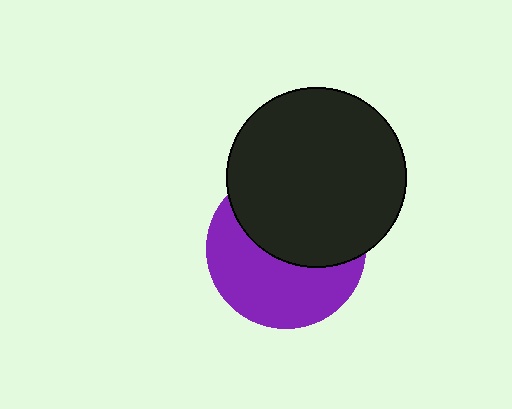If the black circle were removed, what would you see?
You would see the complete purple circle.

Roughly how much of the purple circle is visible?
About half of it is visible (roughly 50%).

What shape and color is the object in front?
The object in front is a black circle.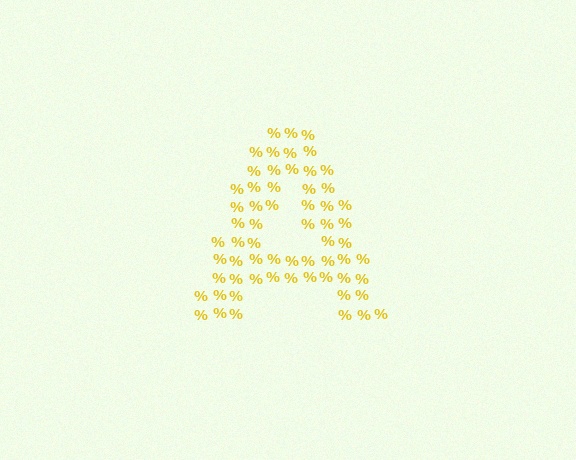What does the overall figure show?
The overall figure shows the letter A.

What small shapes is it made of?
It is made of small percent signs.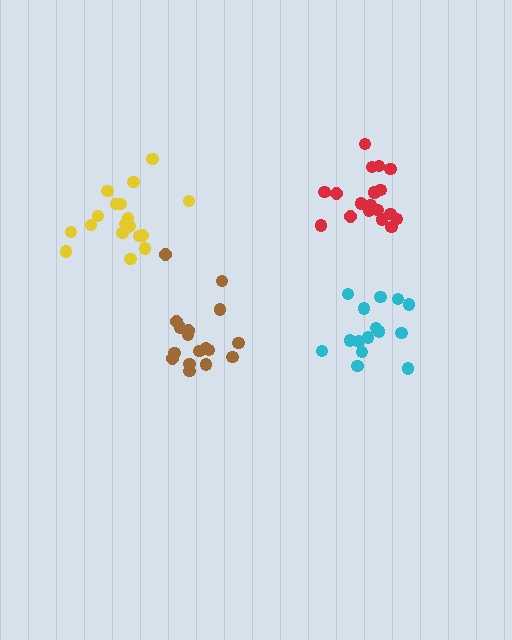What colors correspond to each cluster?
The clusters are colored: cyan, yellow, red, brown.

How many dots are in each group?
Group 1: 15 dots, Group 2: 19 dots, Group 3: 19 dots, Group 4: 17 dots (70 total).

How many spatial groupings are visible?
There are 4 spatial groupings.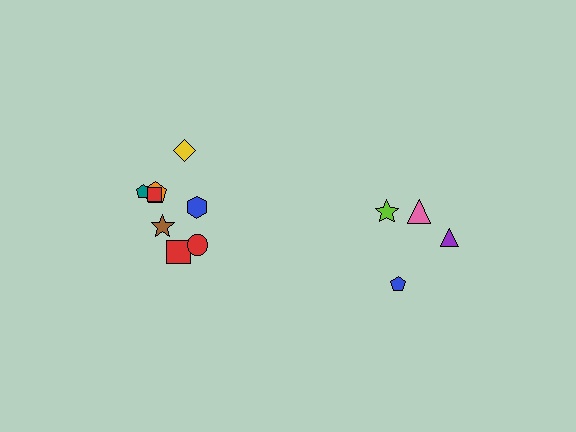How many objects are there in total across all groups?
There are 12 objects.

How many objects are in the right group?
There are 4 objects.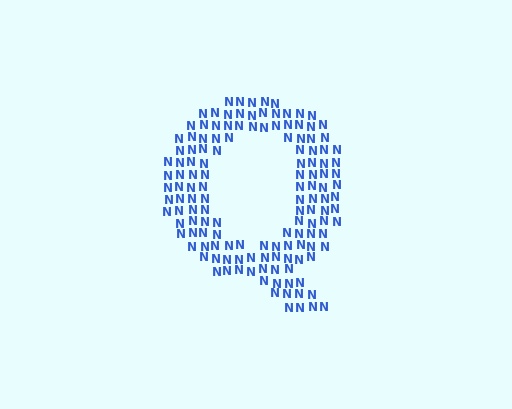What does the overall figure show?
The overall figure shows the letter Q.